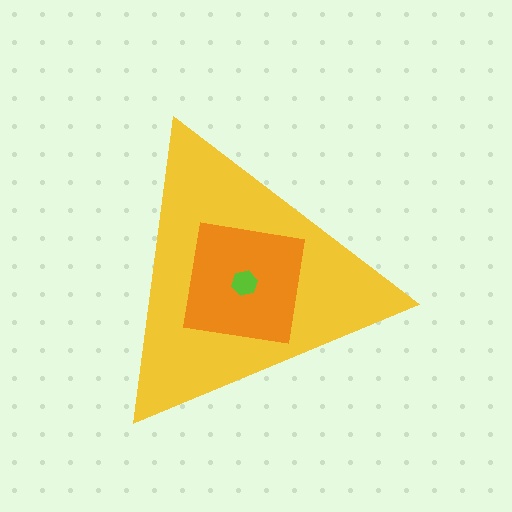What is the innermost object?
The lime hexagon.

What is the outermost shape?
The yellow triangle.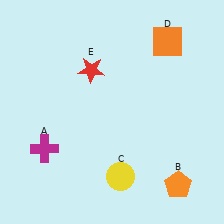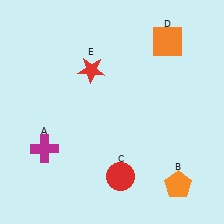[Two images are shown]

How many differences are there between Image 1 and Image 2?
There is 1 difference between the two images.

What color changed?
The circle (C) changed from yellow in Image 1 to red in Image 2.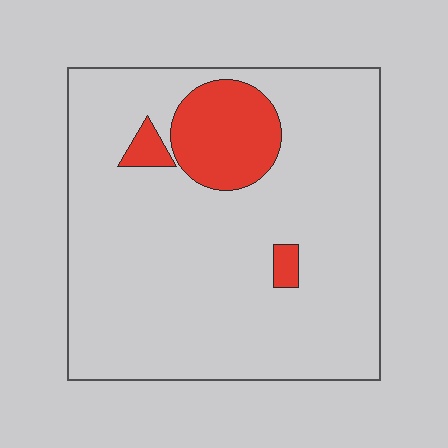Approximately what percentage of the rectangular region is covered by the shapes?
Approximately 15%.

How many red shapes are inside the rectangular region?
3.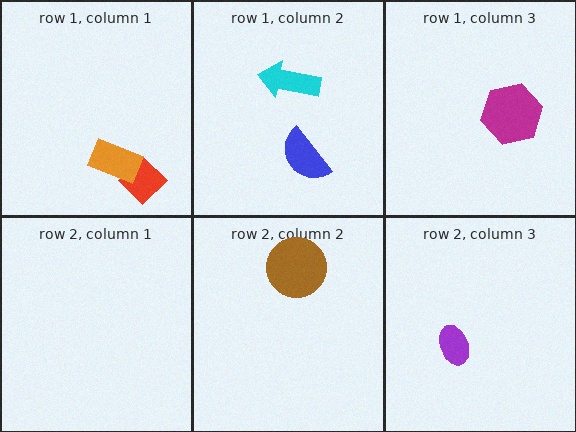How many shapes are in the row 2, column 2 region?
1.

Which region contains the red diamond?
The row 1, column 1 region.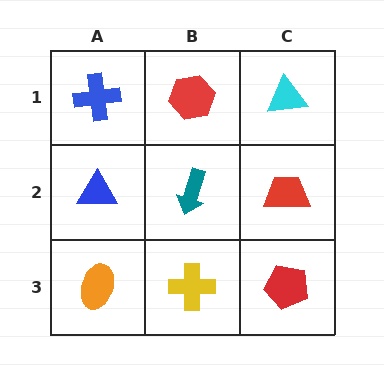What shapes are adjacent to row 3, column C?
A red trapezoid (row 2, column C), a yellow cross (row 3, column B).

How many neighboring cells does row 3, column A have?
2.